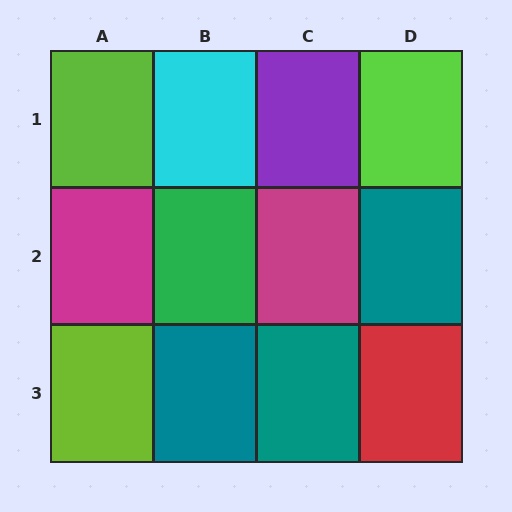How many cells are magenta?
2 cells are magenta.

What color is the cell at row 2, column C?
Magenta.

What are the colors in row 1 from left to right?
Lime, cyan, purple, lime.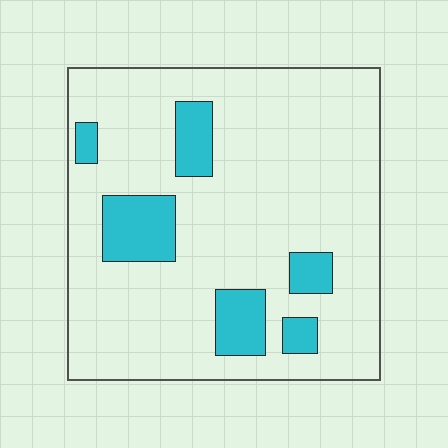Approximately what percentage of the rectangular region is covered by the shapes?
Approximately 15%.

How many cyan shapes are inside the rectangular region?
6.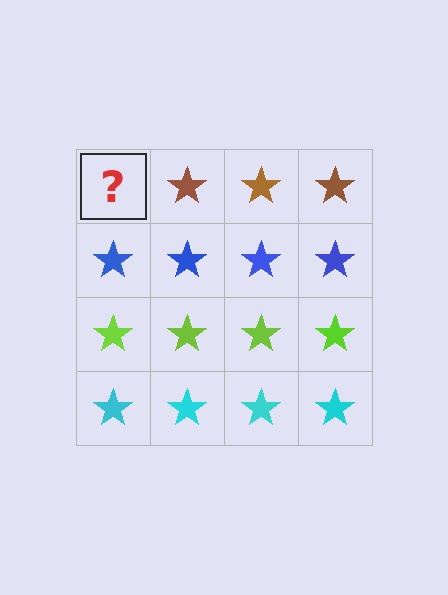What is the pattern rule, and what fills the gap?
The rule is that each row has a consistent color. The gap should be filled with a brown star.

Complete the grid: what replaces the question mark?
The question mark should be replaced with a brown star.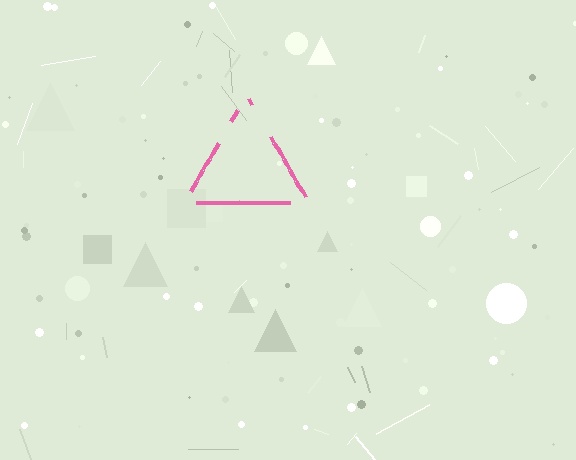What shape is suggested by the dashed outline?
The dashed outline suggests a triangle.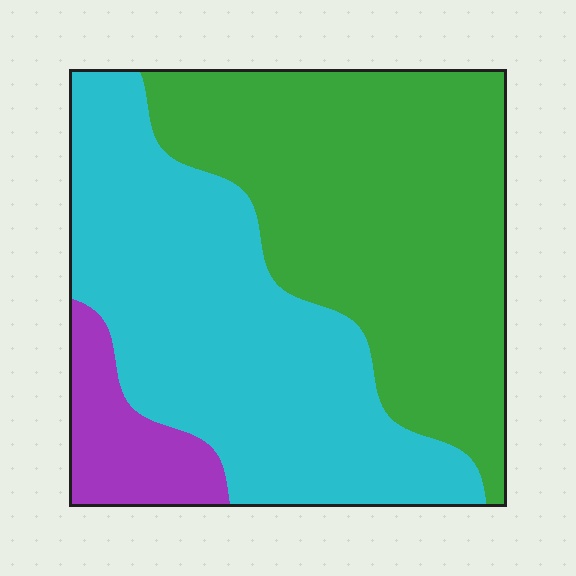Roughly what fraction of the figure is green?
Green covers around 45% of the figure.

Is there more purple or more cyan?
Cyan.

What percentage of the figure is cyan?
Cyan takes up between a quarter and a half of the figure.